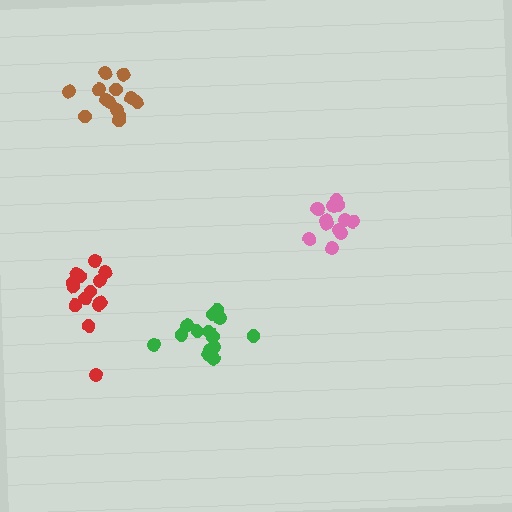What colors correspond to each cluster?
The clusters are colored: green, pink, brown, red.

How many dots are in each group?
Group 1: 14 dots, Group 2: 13 dots, Group 3: 13 dots, Group 4: 14 dots (54 total).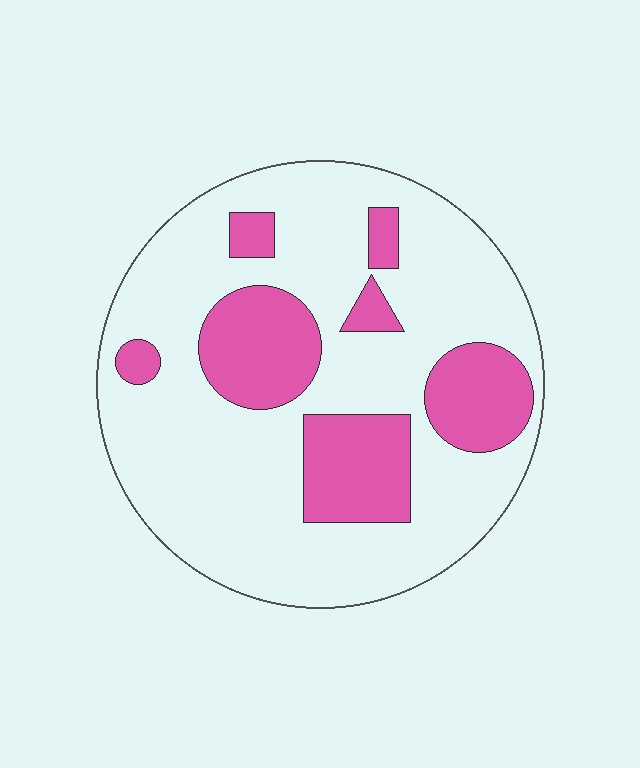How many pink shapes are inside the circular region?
7.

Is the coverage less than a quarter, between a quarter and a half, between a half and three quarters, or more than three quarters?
Between a quarter and a half.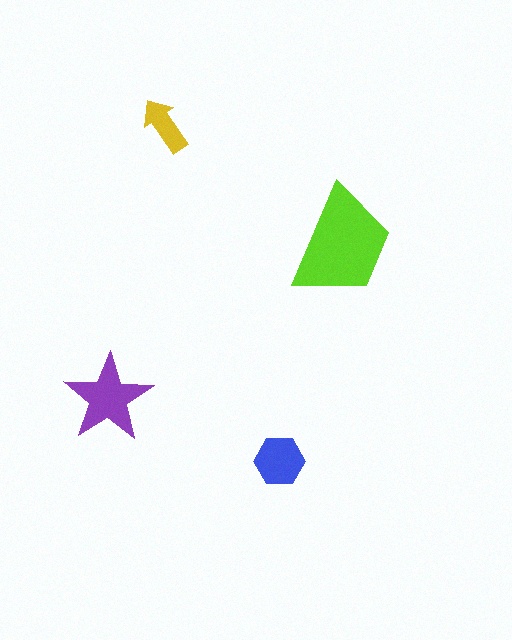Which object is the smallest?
The yellow arrow.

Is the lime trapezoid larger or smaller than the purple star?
Larger.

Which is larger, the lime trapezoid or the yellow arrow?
The lime trapezoid.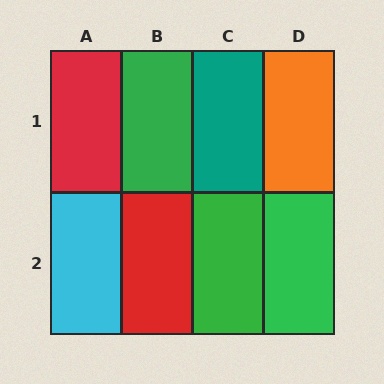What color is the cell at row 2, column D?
Green.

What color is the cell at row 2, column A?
Cyan.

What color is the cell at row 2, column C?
Green.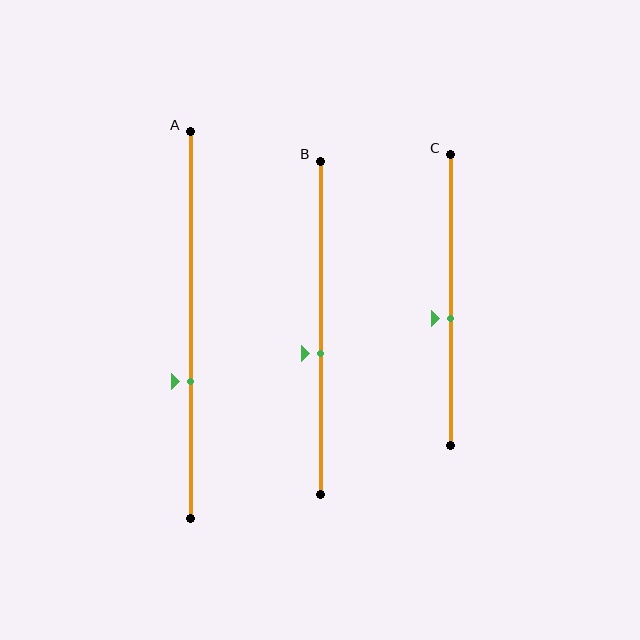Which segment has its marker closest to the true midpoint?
Segment C has its marker closest to the true midpoint.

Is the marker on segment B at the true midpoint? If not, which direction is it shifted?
No, the marker on segment B is shifted downward by about 8% of the segment length.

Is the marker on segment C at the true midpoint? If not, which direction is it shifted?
No, the marker on segment C is shifted downward by about 6% of the segment length.